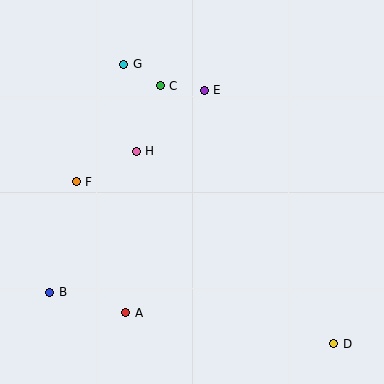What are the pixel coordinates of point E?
Point E is at (204, 90).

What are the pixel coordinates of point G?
Point G is at (124, 64).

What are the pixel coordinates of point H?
Point H is at (136, 151).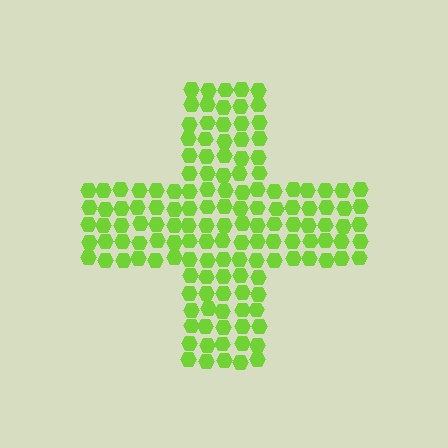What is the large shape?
The large shape is a cross.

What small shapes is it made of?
It is made of small hexagons.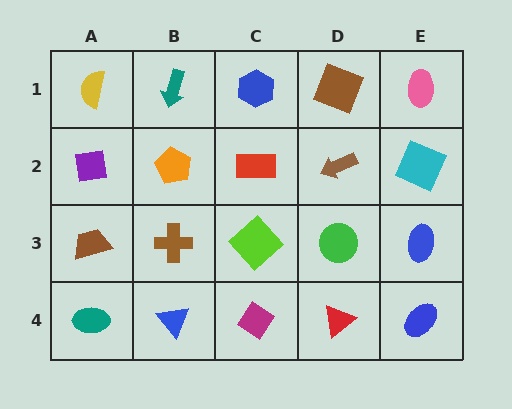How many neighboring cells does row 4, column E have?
2.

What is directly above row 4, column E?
A blue ellipse.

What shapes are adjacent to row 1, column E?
A cyan square (row 2, column E), a brown square (row 1, column D).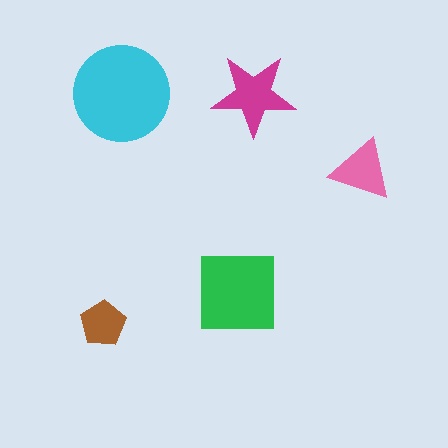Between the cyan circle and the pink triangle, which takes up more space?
The cyan circle.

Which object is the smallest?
The brown pentagon.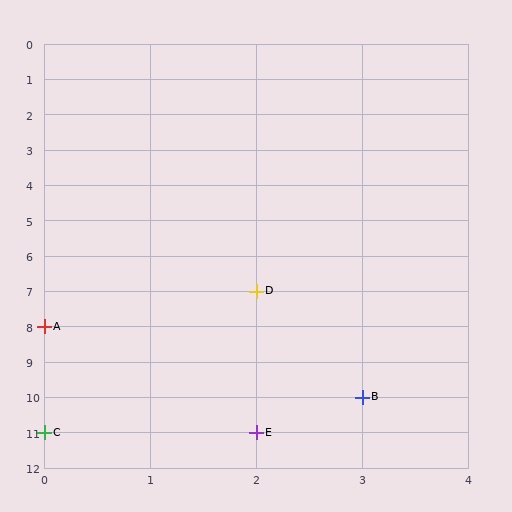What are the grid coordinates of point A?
Point A is at grid coordinates (0, 8).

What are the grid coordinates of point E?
Point E is at grid coordinates (2, 11).